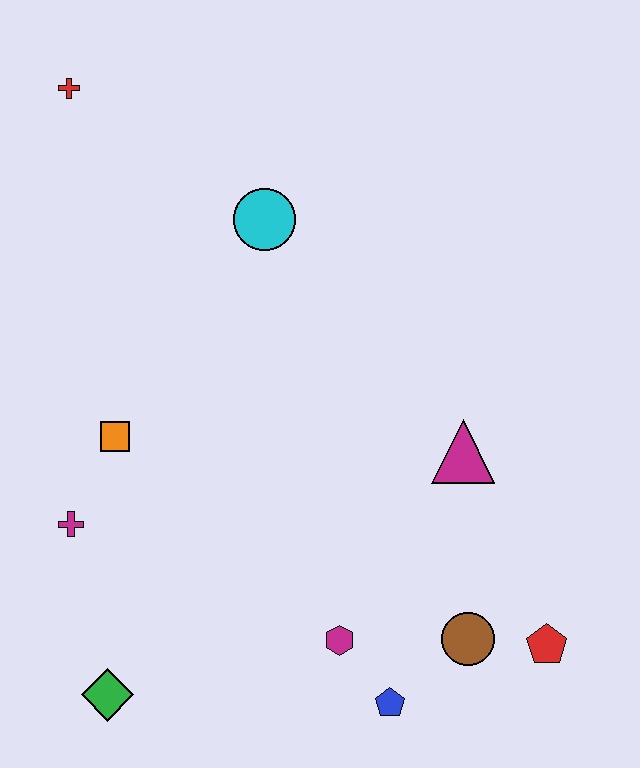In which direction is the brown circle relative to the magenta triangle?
The brown circle is below the magenta triangle.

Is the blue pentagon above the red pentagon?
No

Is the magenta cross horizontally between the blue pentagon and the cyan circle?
No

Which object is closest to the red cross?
The cyan circle is closest to the red cross.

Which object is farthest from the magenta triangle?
The red cross is farthest from the magenta triangle.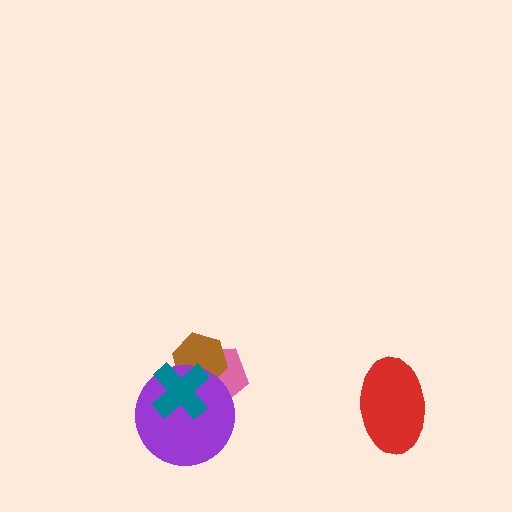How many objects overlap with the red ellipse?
0 objects overlap with the red ellipse.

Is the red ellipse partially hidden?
No, no other shape covers it.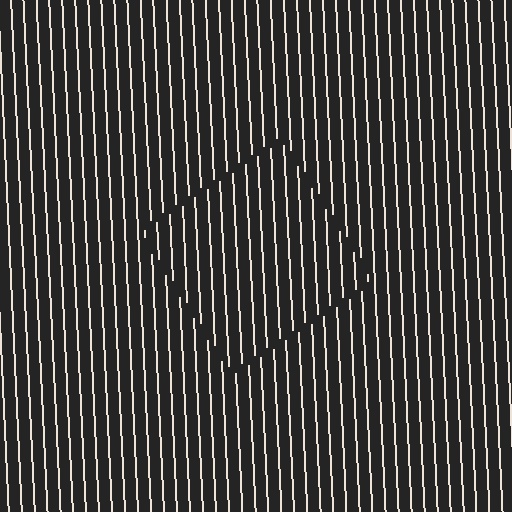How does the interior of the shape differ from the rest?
The interior of the shape contains the same grating, shifted by half a period — the contour is defined by the phase discontinuity where line-ends from the inner and outer gratings abut.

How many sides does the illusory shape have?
4 sides — the line-ends trace a square.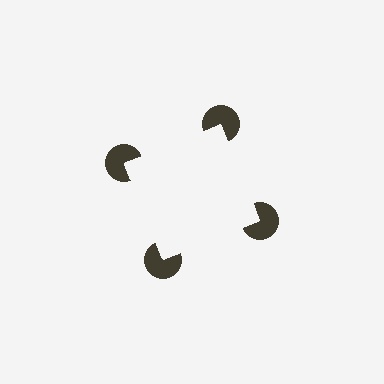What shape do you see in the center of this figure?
An illusory square — its edges are inferred from the aligned wedge cuts in the pac-man discs, not physically drawn.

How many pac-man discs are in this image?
There are 4 — one at each vertex of the illusory square.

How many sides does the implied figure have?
4 sides.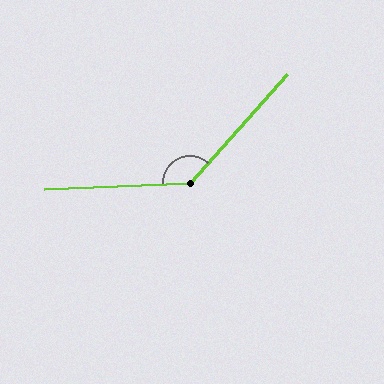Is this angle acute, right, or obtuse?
It is obtuse.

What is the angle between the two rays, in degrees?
Approximately 135 degrees.